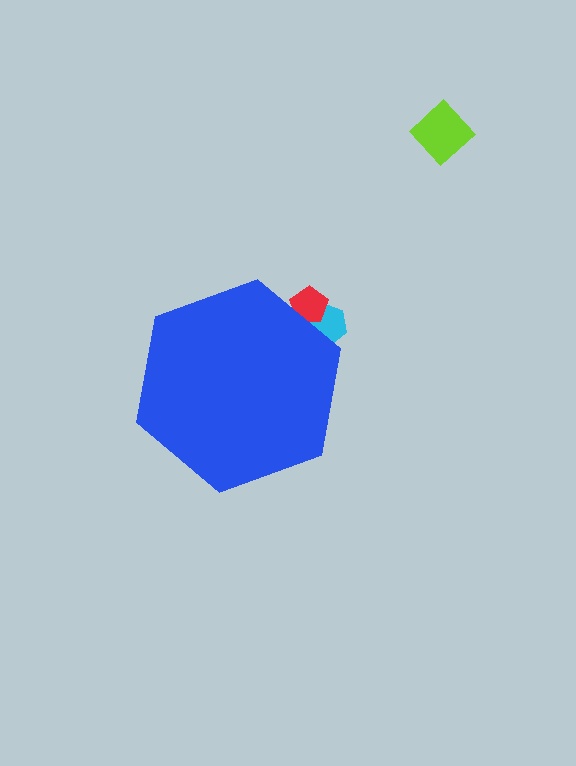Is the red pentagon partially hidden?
Yes, the red pentagon is partially hidden behind the blue hexagon.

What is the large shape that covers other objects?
A blue hexagon.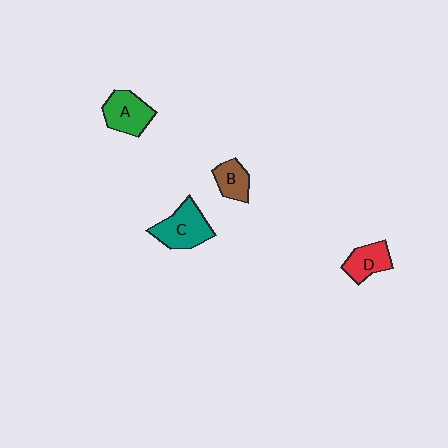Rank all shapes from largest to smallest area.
From largest to smallest: C (teal), A (green), D (red), B (brown).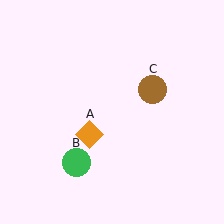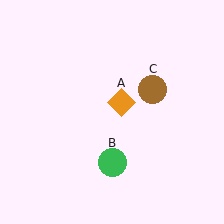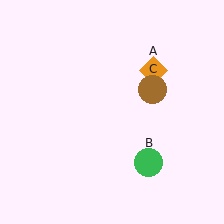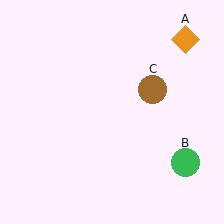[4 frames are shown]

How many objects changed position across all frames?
2 objects changed position: orange diamond (object A), green circle (object B).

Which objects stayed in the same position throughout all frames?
Brown circle (object C) remained stationary.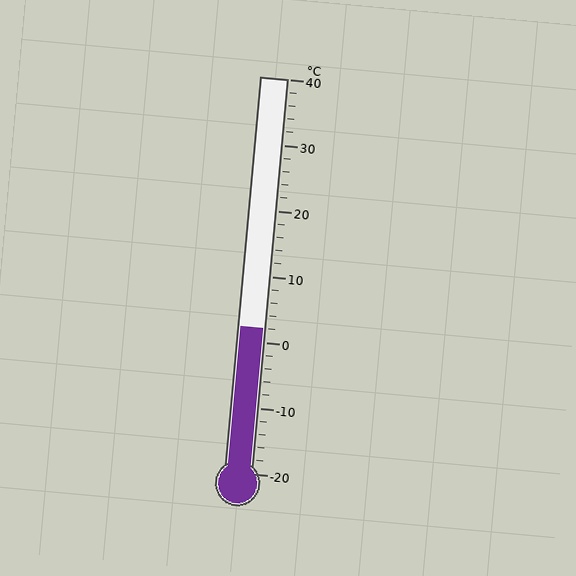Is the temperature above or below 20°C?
The temperature is below 20°C.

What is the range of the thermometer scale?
The thermometer scale ranges from -20°C to 40°C.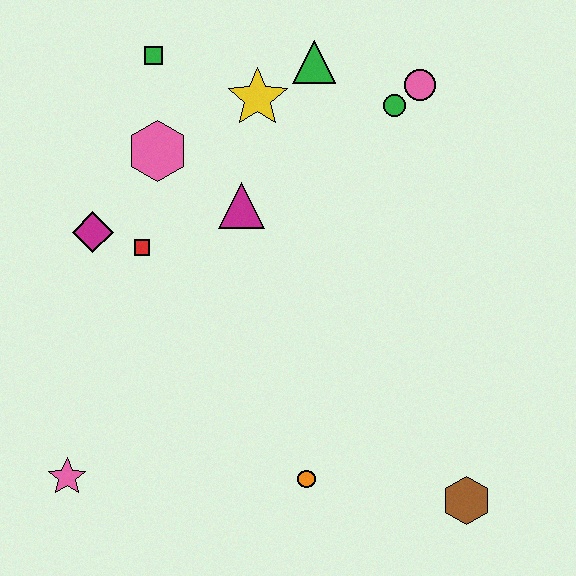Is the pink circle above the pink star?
Yes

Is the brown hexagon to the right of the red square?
Yes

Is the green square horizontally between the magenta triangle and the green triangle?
No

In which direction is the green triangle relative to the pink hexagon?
The green triangle is to the right of the pink hexagon.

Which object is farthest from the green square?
The brown hexagon is farthest from the green square.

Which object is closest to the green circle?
The pink circle is closest to the green circle.